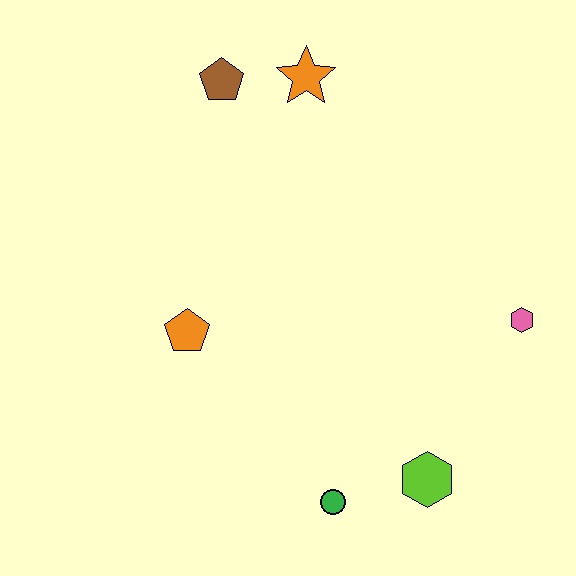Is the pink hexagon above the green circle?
Yes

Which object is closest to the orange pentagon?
The green circle is closest to the orange pentagon.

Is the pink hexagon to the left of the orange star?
No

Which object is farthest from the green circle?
The brown pentagon is farthest from the green circle.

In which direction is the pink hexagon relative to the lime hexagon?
The pink hexagon is above the lime hexagon.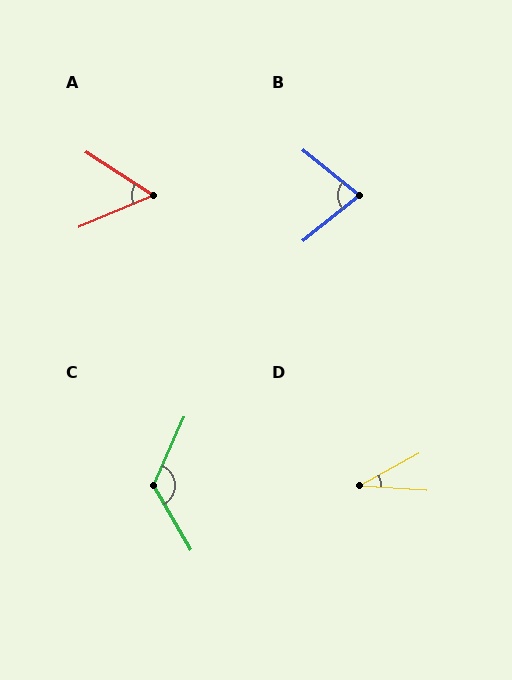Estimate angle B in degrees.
Approximately 78 degrees.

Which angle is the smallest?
D, at approximately 33 degrees.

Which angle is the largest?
C, at approximately 126 degrees.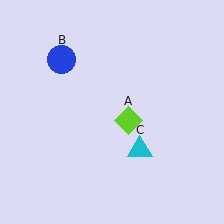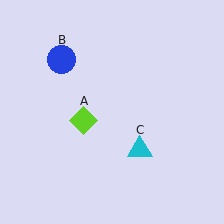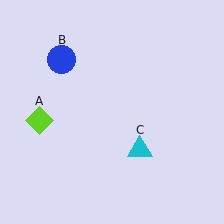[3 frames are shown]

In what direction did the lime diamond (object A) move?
The lime diamond (object A) moved left.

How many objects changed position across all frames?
1 object changed position: lime diamond (object A).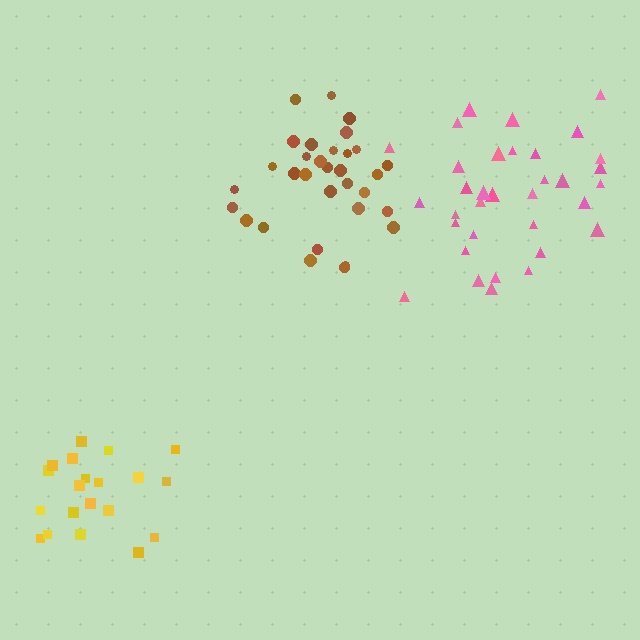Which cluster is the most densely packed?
Brown.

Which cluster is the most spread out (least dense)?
Pink.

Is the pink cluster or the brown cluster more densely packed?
Brown.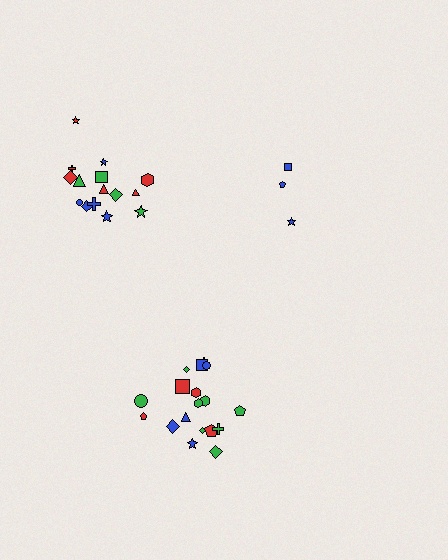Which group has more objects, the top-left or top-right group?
The top-left group.